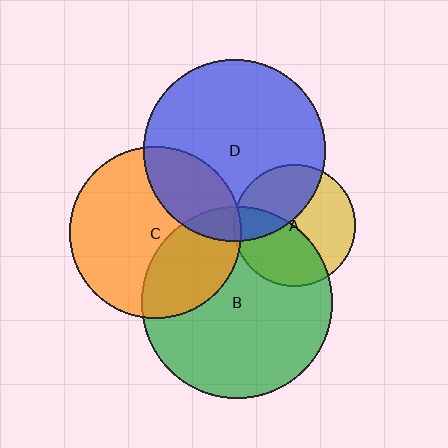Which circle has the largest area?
Circle B (green).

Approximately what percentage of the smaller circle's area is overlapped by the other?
Approximately 45%.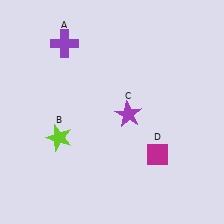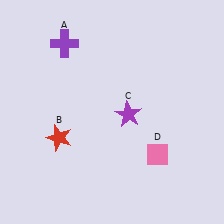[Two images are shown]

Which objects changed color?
B changed from lime to red. D changed from magenta to pink.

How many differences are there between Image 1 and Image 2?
There are 2 differences between the two images.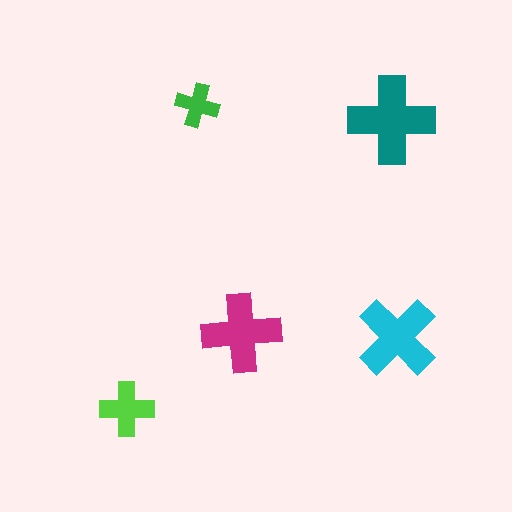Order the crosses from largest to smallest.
the teal one, the cyan one, the magenta one, the lime one, the green one.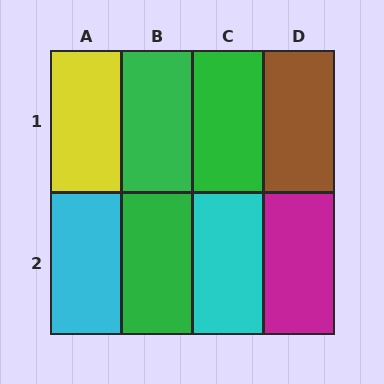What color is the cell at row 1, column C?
Green.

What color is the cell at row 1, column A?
Yellow.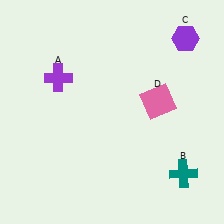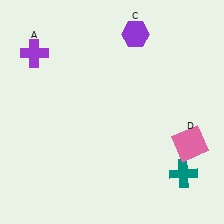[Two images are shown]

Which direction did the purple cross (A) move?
The purple cross (A) moved up.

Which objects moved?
The objects that moved are: the purple cross (A), the purple hexagon (C), the pink square (D).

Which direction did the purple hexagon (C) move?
The purple hexagon (C) moved left.